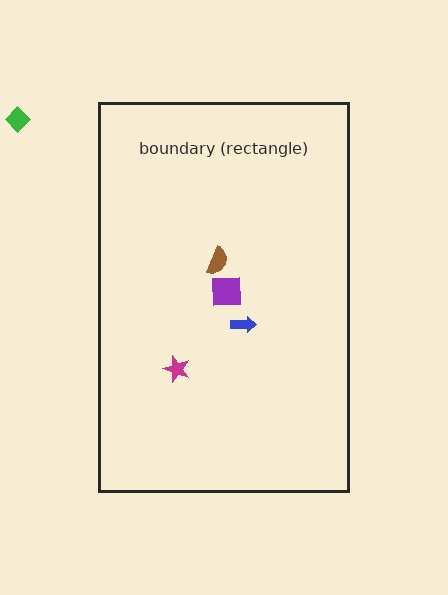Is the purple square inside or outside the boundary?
Inside.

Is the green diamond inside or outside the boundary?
Outside.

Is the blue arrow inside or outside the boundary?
Inside.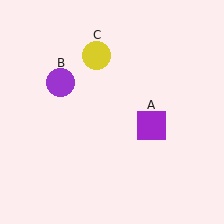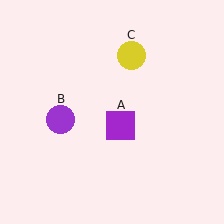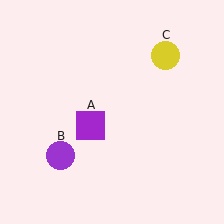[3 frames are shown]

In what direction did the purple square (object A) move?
The purple square (object A) moved left.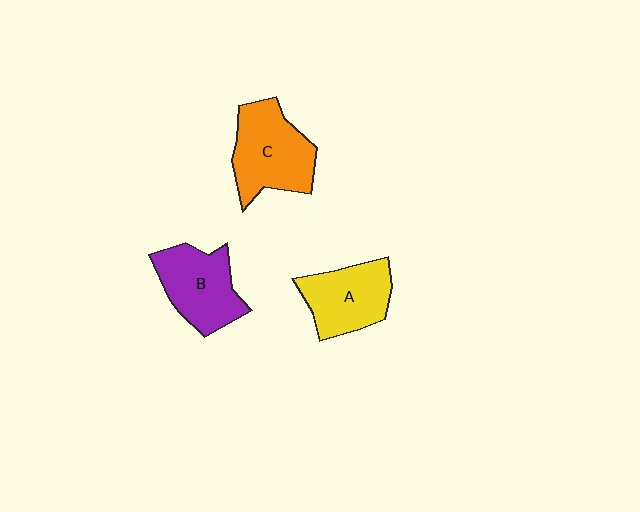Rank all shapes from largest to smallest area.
From largest to smallest: C (orange), B (purple), A (yellow).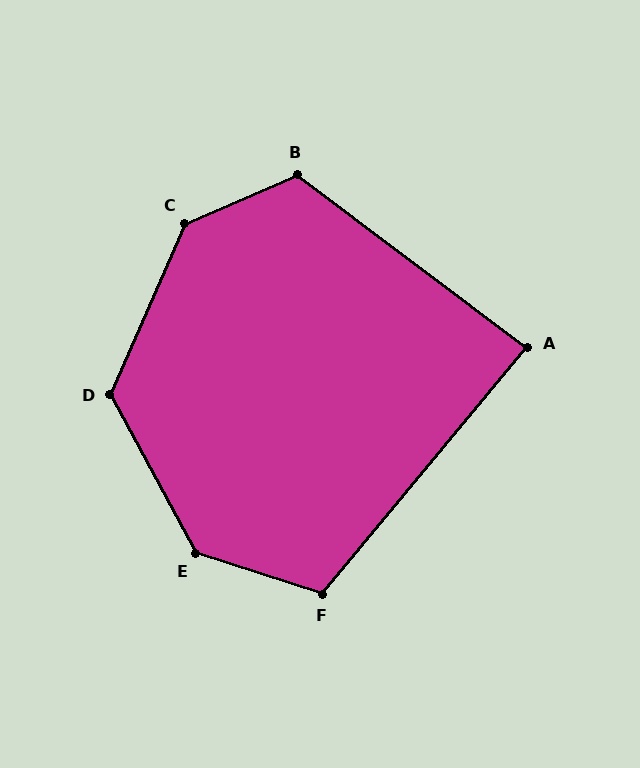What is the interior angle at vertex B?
Approximately 120 degrees (obtuse).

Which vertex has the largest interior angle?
C, at approximately 137 degrees.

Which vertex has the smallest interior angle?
A, at approximately 87 degrees.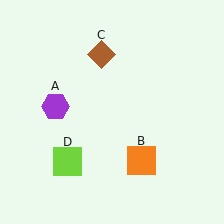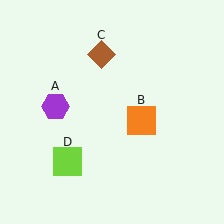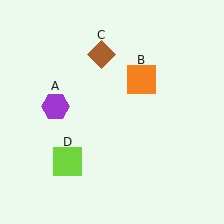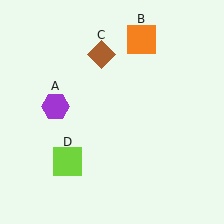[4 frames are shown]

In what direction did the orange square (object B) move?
The orange square (object B) moved up.